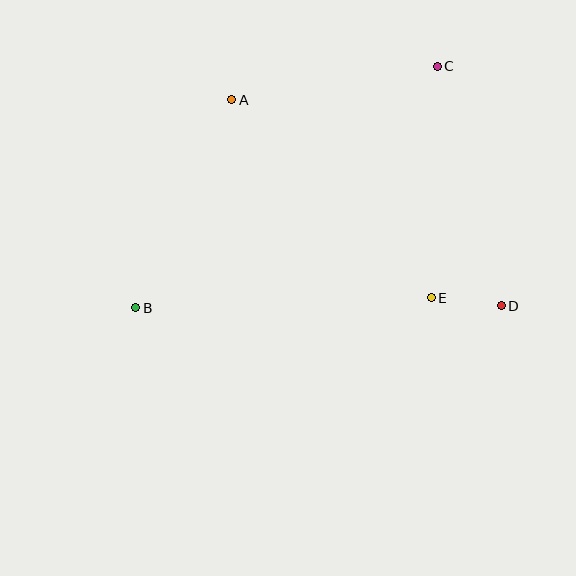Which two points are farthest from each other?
Points B and C are farthest from each other.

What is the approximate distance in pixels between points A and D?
The distance between A and D is approximately 339 pixels.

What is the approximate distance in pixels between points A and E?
The distance between A and E is approximately 281 pixels.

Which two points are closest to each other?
Points D and E are closest to each other.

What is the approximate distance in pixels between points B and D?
The distance between B and D is approximately 366 pixels.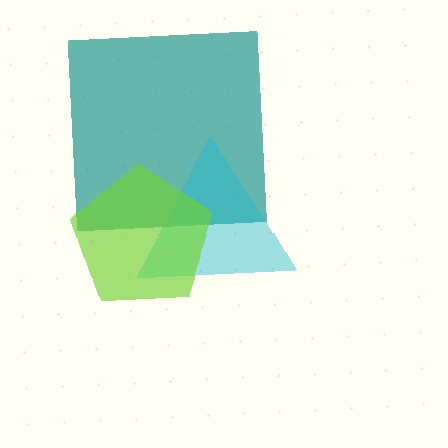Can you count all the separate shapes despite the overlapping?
Yes, there are 3 separate shapes.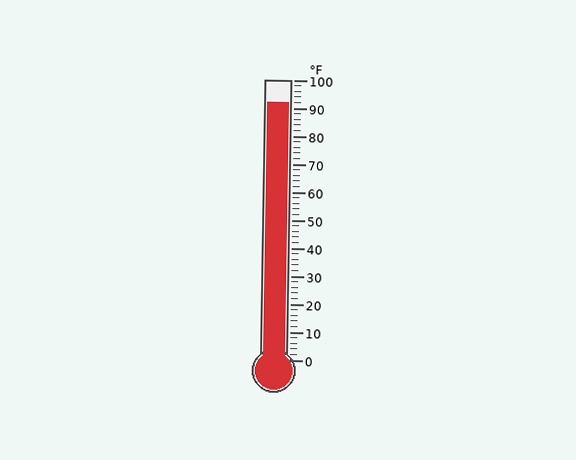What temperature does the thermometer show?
The thermometer shows approximately 92°F.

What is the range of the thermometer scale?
The thermometer scale ranges from 0°F to 100°F.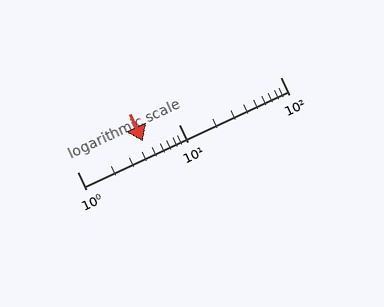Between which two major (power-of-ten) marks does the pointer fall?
The pointer is between 1 and 10.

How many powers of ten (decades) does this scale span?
The scale spans 2 decades, from 1 to 100.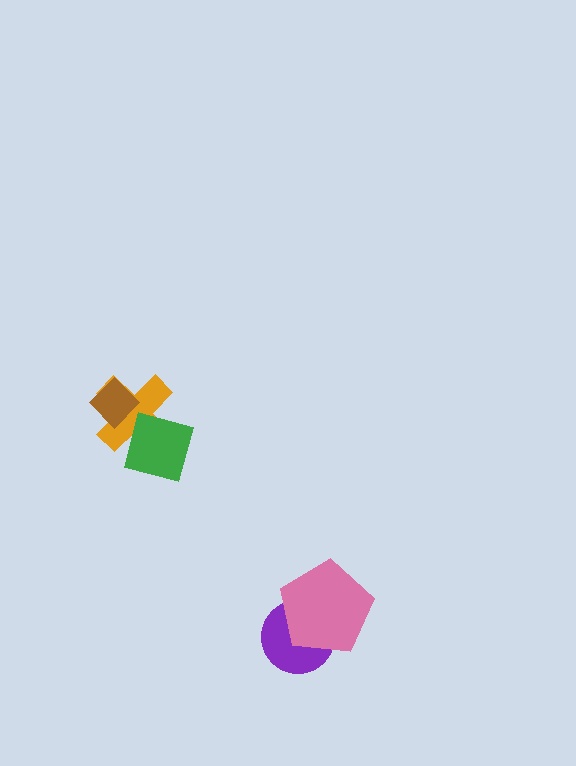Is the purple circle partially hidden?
Yes, it is partially covered by another shape.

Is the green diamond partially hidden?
No, no other shape covers it.